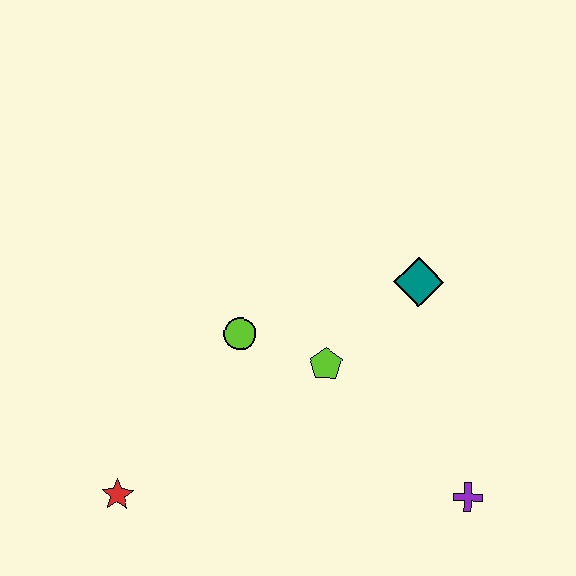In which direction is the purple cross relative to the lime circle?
The purple cross is to the right of the lime circle.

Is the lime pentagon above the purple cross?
Yes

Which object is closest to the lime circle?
The lime pentagon is closest to the lime circle.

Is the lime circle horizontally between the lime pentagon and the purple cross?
No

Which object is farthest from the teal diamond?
The red star is farthest from the teal diamond.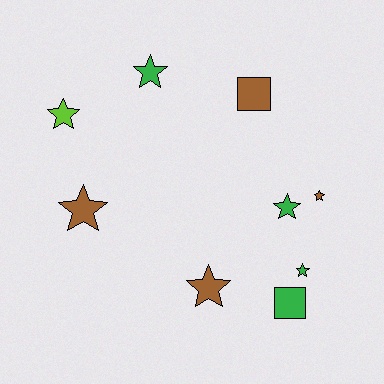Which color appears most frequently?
Green, with 4 objects.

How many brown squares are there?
There is 1 brown square.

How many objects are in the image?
There are 9 objects.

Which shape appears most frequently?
Star, with 7 objects.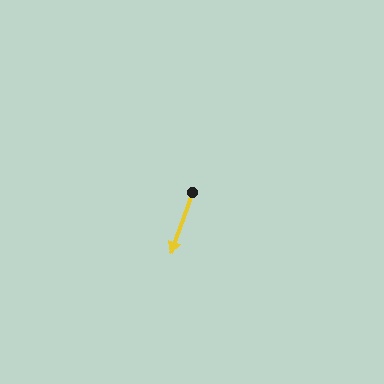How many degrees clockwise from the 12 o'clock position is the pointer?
Approximately 199 degrees.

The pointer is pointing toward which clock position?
Roughly 7 o'clock.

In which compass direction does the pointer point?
South.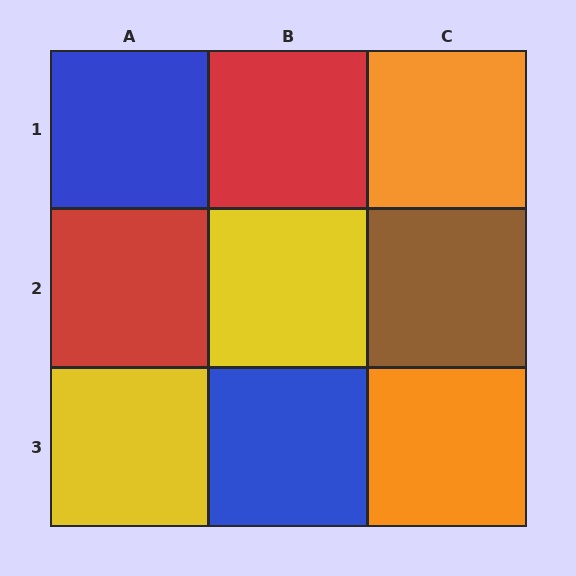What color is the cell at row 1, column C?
Orange.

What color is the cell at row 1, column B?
Red.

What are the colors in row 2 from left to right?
Red, yellow, brown.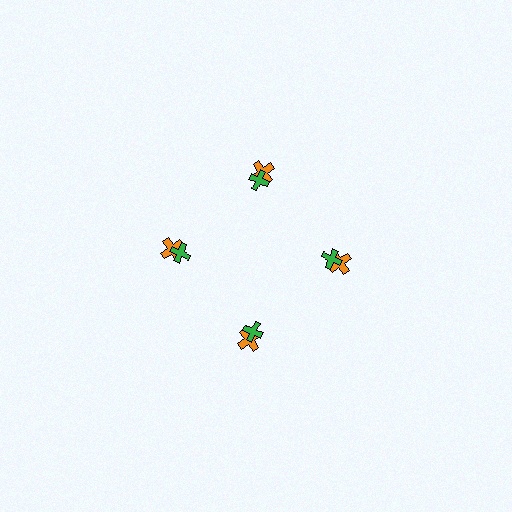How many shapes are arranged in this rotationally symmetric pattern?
There are 8 shapes, arranged in 4 groups of 2.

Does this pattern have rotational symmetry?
Yes, this pattern has 4-fold rotational symmetry. It looks the same after rotating 90 degrees around the center.